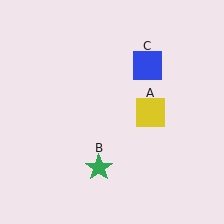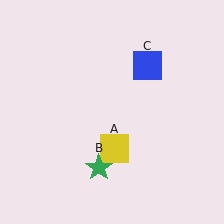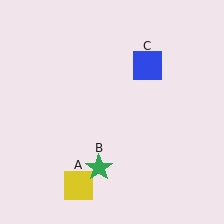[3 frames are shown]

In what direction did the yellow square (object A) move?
The yellow square (object A) moved down and to the left.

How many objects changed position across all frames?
1 object changed position: yellow square (object A).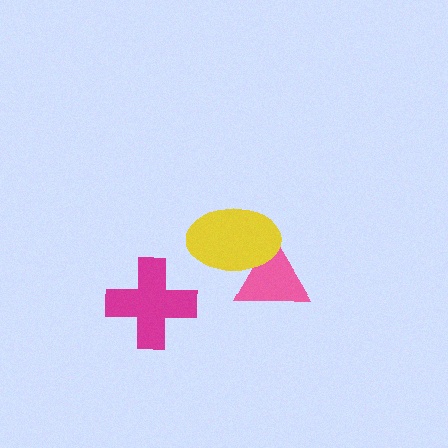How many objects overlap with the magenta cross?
0 objects overlap with the magenta cross.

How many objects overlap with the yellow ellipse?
1 object overlaps with the yellow ellipse.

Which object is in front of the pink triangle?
The yellow ellipse is in front of the pink triangle.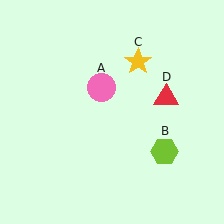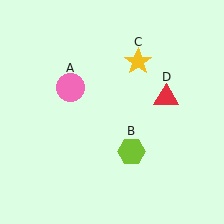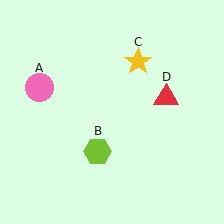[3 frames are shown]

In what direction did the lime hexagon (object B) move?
The lime hexagon (object B) moved left.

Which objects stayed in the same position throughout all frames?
Yellow star (object C) and red triangle (object D) remained stationary.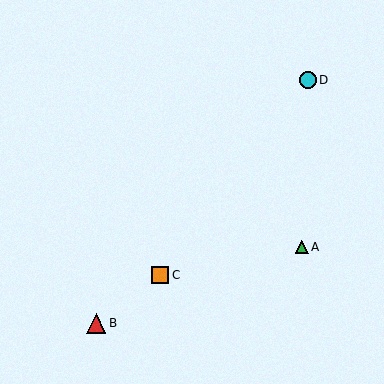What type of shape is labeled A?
Shape A is a green triangle.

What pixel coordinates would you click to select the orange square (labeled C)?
Click at (160, 275) to select the orange square C.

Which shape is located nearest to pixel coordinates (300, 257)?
The green triangle (labeled A) at (302, 247) is nearest to that location.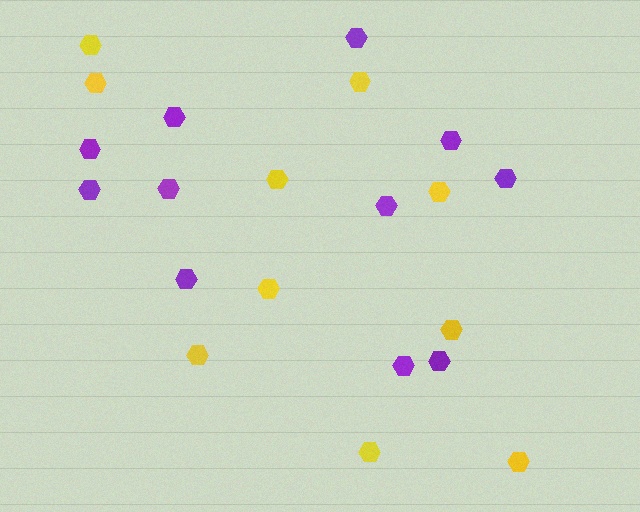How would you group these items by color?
There are 2 groups: one group of yellow hexagons (10) and one group of purple hexagons (11).